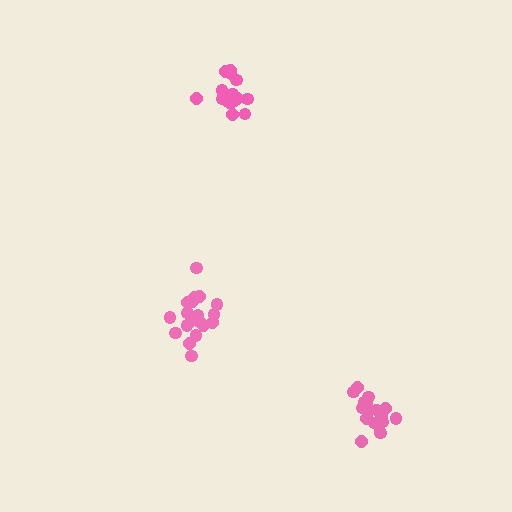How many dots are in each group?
Group 1: 18 dots, Group 2: 20 dots, Group 3: 16 dots (54 total).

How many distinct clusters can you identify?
There are 3 distinct clusters.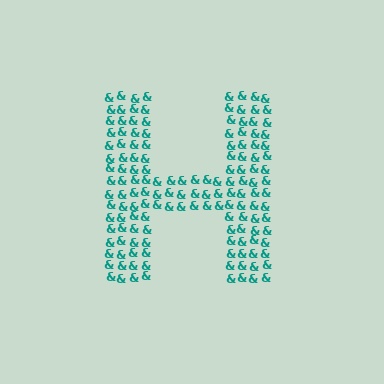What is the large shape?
The large shape is the letter H.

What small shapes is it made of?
It is made of small ampersands.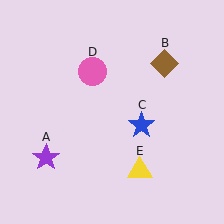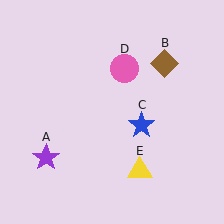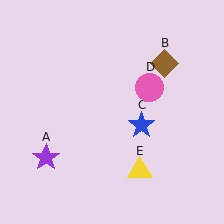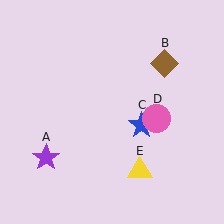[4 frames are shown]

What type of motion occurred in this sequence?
The pink circle (object D) rotated clockwise around the center of the scene.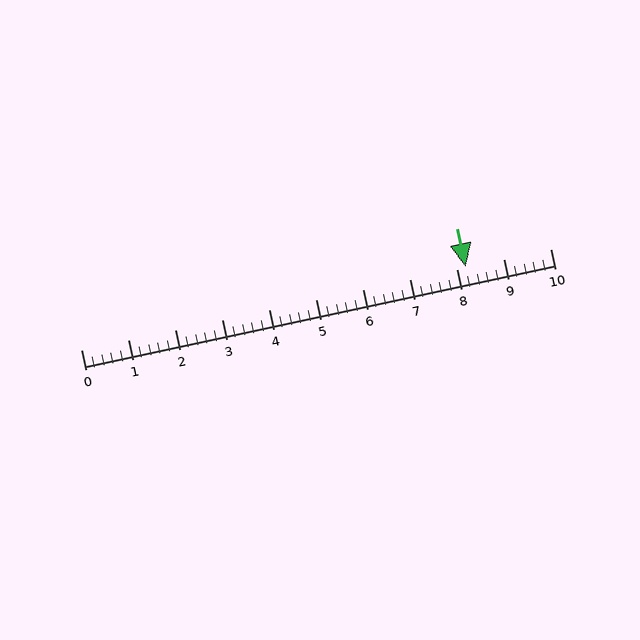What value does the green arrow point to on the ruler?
The green arrow points to approximately 8.2.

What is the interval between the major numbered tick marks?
The major tick marks are spaced 1 units apart.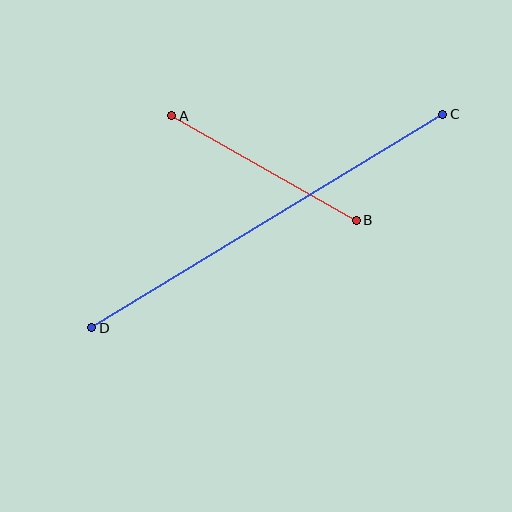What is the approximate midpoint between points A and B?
The midpoint is at approximately (264, 168) pixels.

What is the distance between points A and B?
The distance is approximately 212 pixels.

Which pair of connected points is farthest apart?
Points C and D are farthest apart.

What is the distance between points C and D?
The distance is approximately 411 pixels.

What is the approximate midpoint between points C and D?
The midpoint is at approximately (267, 221) pixels.